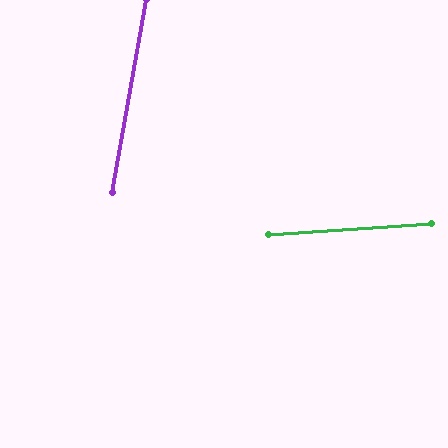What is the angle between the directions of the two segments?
Approximately 76 degrees.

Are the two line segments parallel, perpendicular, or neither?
Neither parallel nor perpendicular — they differ by about 76°.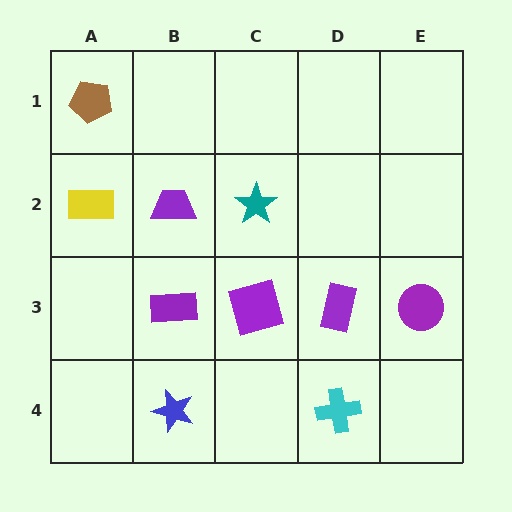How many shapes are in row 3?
4 shapes.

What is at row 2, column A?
A yellow rectangle.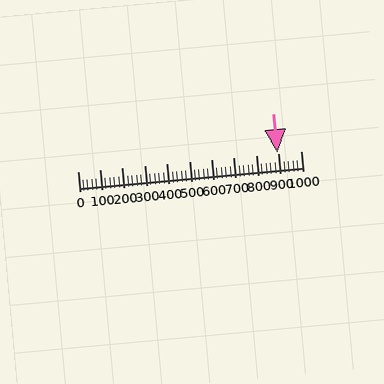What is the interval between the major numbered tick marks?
The major tick marks are spaced 100 units apart.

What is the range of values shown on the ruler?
The ruler shows values from 0 to 1000.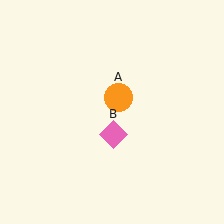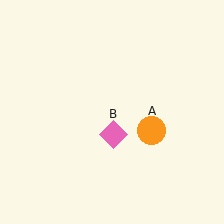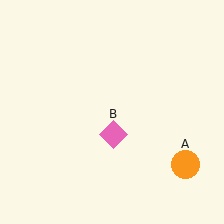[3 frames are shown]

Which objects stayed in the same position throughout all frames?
Pink diamond (object B) remained stationary.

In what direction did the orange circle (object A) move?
The orange circle (object A) moved down and to the right.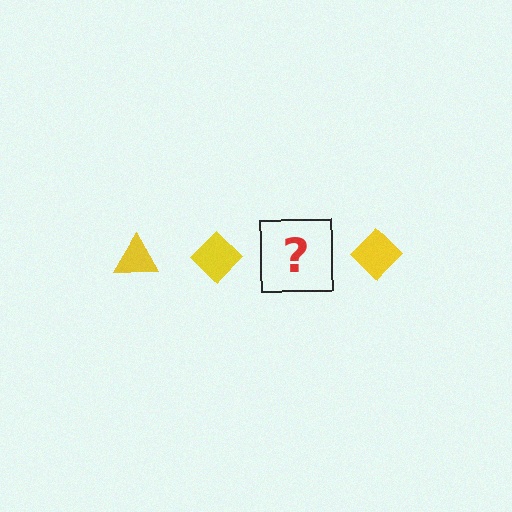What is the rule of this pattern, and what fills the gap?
The rule is that the pattern cycles through triangle, diamond shapes in yellow. The gap should be filled with a yellow triangle.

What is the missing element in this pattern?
The missing element is a yellow triangle.